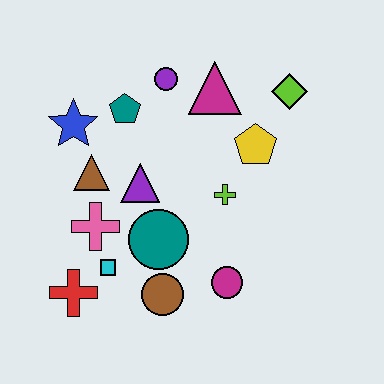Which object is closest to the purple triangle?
The brown triangle is closest to the purple triangle.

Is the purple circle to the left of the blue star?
No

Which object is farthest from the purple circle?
The red cross is farthest from the purple circle.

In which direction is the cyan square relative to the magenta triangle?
The cyan square is below the magenta triangle.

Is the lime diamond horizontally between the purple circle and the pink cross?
No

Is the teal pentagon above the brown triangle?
Yes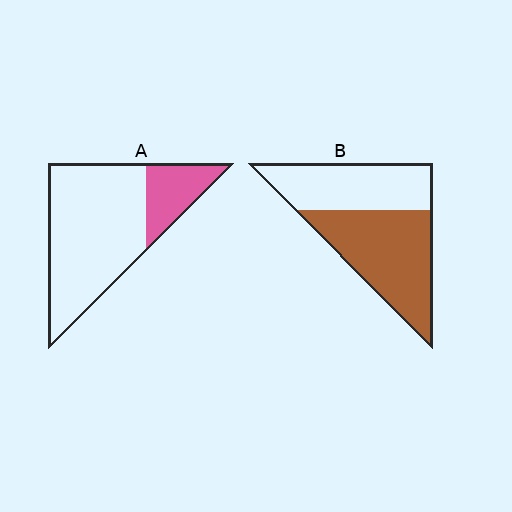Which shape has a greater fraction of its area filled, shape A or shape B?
Shape B.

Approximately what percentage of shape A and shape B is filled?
A is approximately 25% and B is approximately 55%.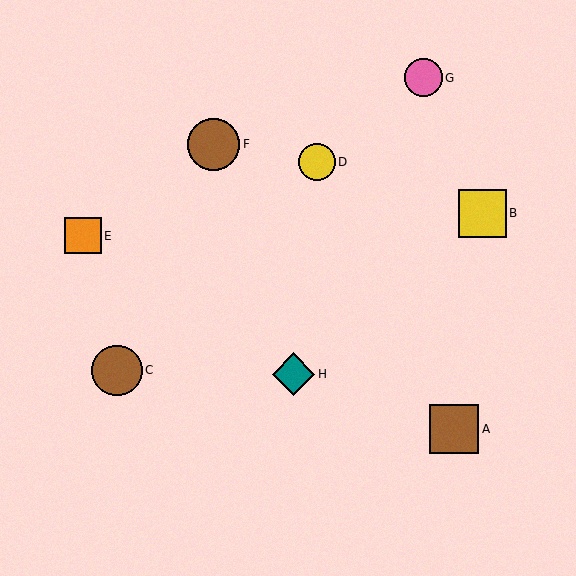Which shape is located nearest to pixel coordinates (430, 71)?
The pink circle (labeled G) at (423, 78) is nearest to that location.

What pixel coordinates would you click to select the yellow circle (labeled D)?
Click at (317, 162) to select the yellow circle D.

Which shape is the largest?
The brown circle (labeled F) is the largest.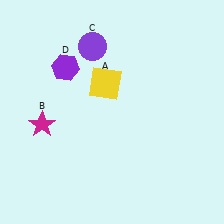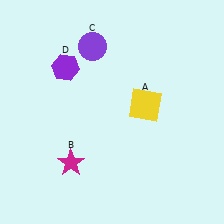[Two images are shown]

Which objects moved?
The objects that moved are: the yellow square (A), the magenta star (B).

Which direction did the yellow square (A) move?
The yellow square (A) moved right.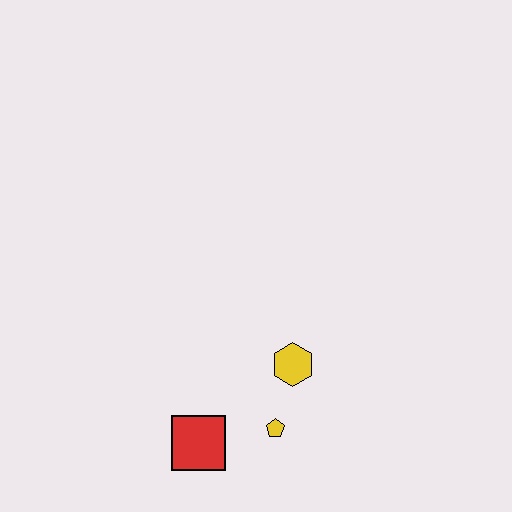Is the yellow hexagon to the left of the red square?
No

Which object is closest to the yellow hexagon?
The yellow pentagon is closest to the yellow hexagon.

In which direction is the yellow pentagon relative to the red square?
The yellow pentagon is to the right of the red square.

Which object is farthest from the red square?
The yellow hexagon is farthest from the red square.